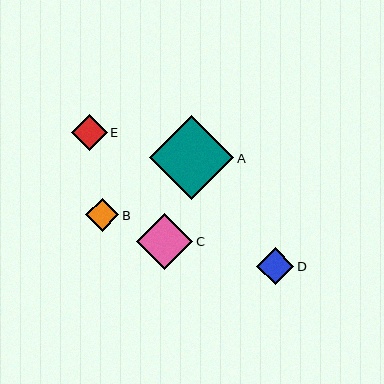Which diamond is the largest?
Diamond A is the largest with a size of approximately 84 pixels.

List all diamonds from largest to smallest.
From largest to smallest: A, C, D, E, B.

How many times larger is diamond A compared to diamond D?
Diamond A is approximately 2.3 times the size of diamond D.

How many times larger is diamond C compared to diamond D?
Diamond C is approximately 1.5 times the size of diamond D.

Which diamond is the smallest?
Diamond B is the smallest with a size of approximately 33 pixels.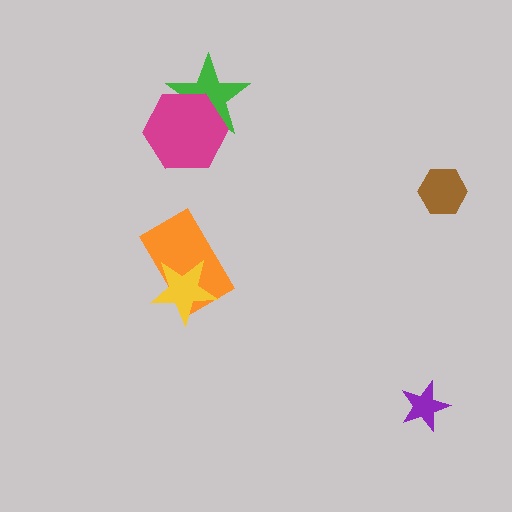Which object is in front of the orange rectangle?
The yellow star is in front of the orange rectangle.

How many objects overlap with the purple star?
0 objects overlap with the purple star.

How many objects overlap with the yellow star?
1 object overlaps with the yellow star.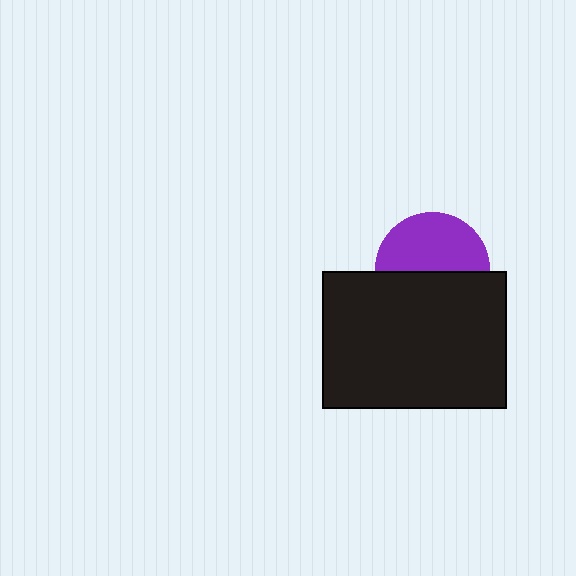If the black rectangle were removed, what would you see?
You would see the complete purple circle.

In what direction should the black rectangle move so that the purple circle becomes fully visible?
The black rectangle should move down. That is the shortest direction to clear the overlap and leave the purple circle fully visible.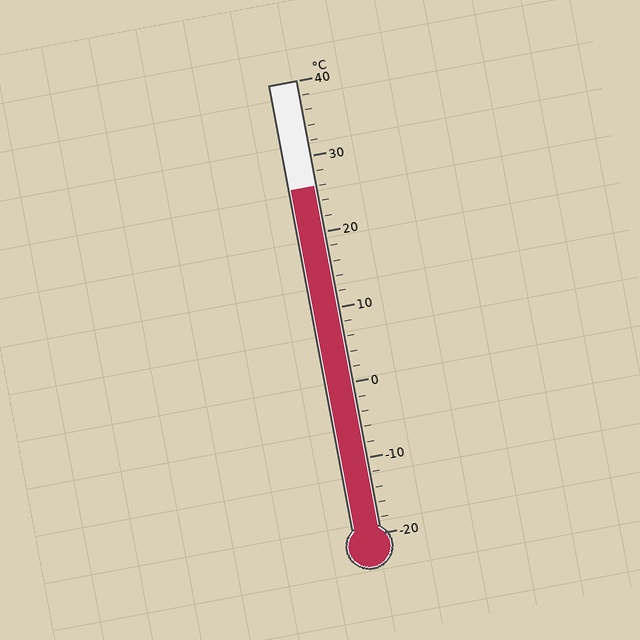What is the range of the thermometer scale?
The thermometer scale ranges from -20°C to 40°C.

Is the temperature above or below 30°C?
The temperature is below 30°C.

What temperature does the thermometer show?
The thermometer shows approximately 26°C.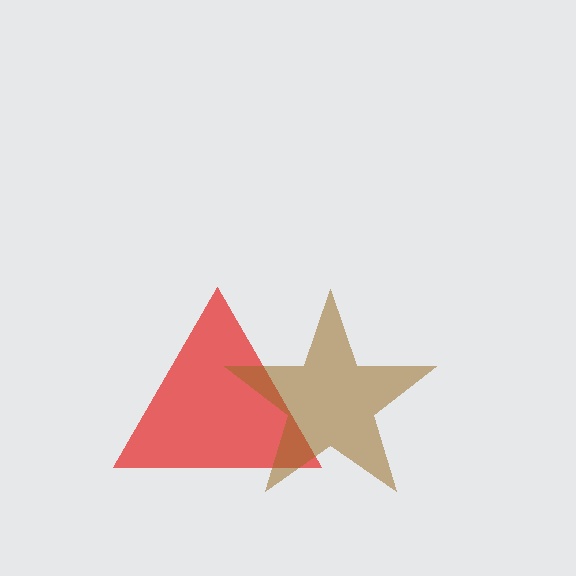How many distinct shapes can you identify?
There are 2 distinct shapes: a red triangle, a brown star.